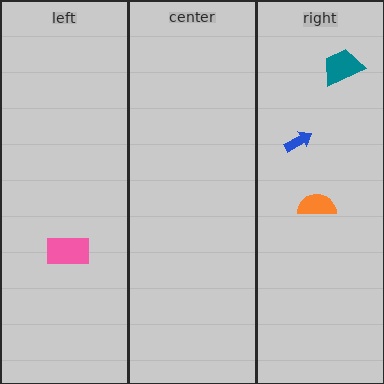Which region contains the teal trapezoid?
The right region.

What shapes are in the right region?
The blue arrow, the teal trapezoid, the orange semicircle.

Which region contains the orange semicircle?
The right region.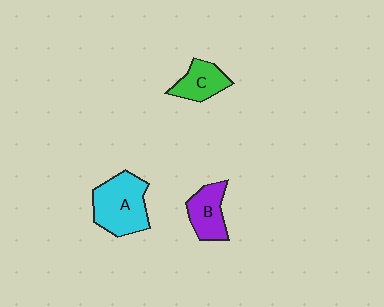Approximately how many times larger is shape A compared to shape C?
Approximately 1.8 times.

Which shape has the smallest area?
Shape C (green).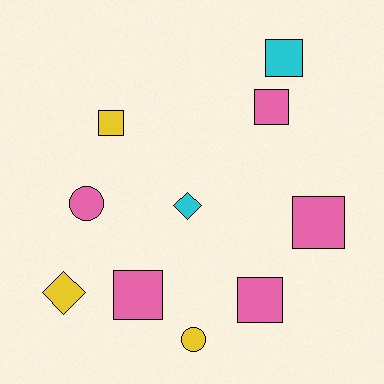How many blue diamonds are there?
There are no blue diamonds.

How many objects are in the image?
There are 10 objects.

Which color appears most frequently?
Pink, with 5 objects.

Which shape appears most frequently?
Square, with 6 objects.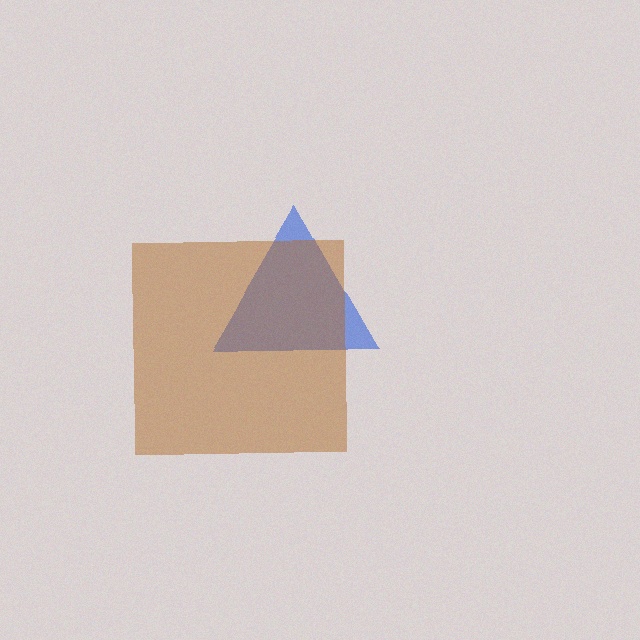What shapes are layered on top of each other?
The layered shapes are: a blue triangle, a brown square.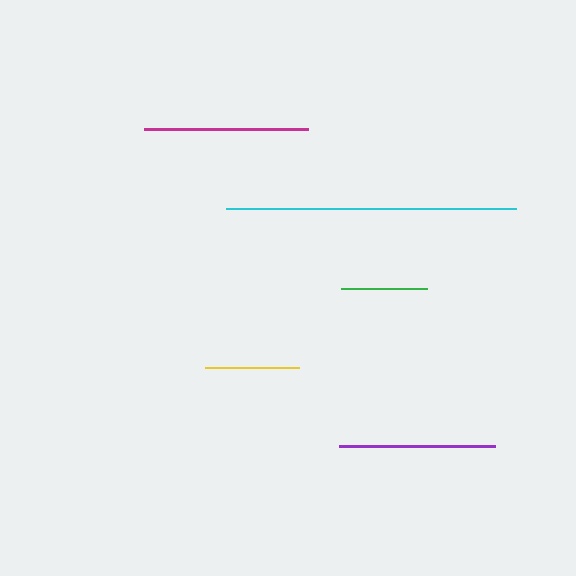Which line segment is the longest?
The cyan line is the longest at approximately 291 pixels.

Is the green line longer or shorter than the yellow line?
The yellow line is longer than the green line.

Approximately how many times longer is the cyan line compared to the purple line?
The cyan line is approximately 1.9 times the length of the purple line.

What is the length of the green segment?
The green segment is approximately 86 pixels long.